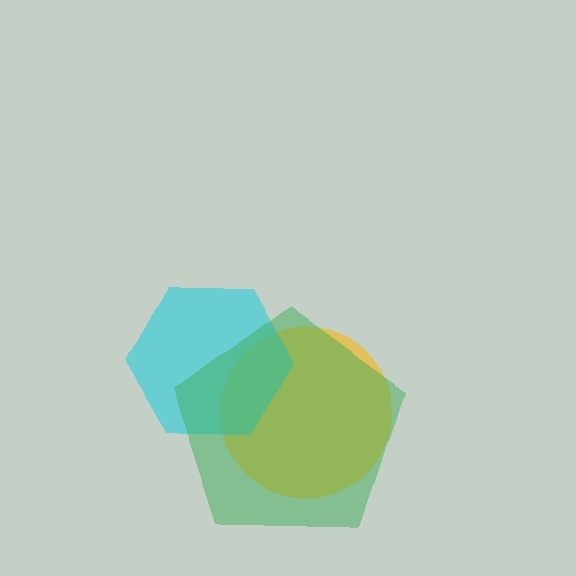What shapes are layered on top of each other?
The layered shapes are: a yellow circle, a cyan hexagon, a green pentagon.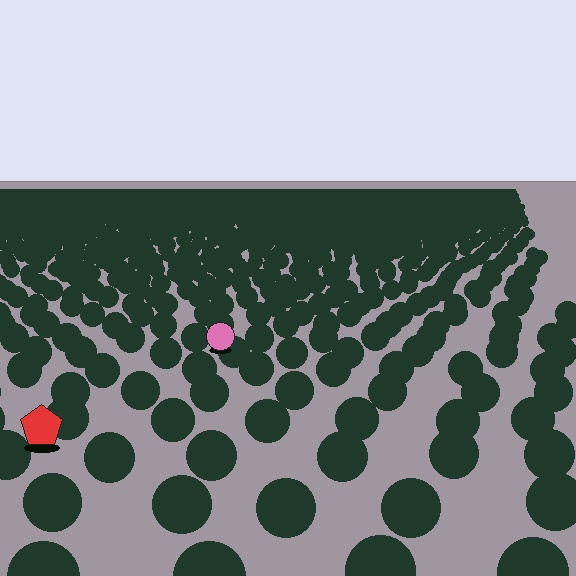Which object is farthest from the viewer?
The pink circle is farthest from the viewer. It appears smaller and the ground texture around it is denser.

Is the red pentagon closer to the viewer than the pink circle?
Yes. The red pentagon is closer — you can tell from the texture gradient: the ground texture is coarser near it.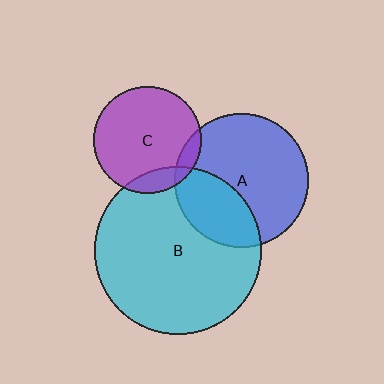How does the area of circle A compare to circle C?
Approximately 1.5 times.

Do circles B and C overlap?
Yes.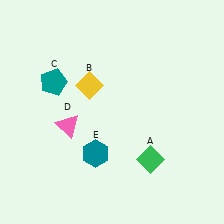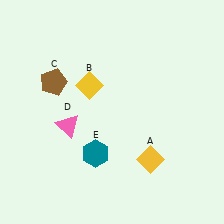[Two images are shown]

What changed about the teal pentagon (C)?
In Image 1, C is teal. In Image 2, it changed to brown.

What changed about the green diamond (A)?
In Image 1, A is green. In Image 2, it changed to yellow.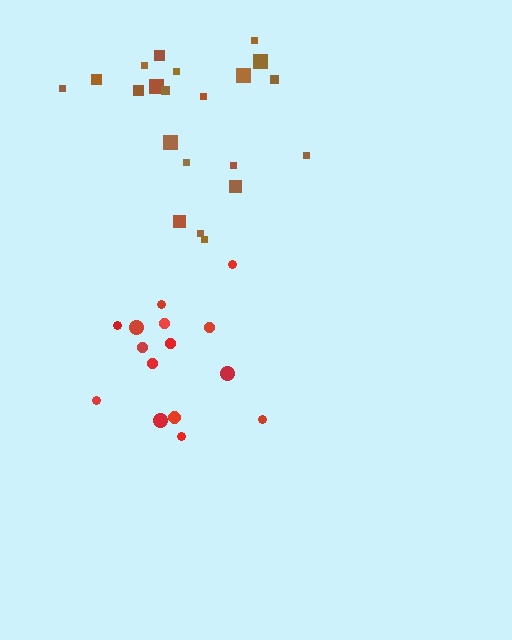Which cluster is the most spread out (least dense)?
Red.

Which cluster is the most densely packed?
Brown.